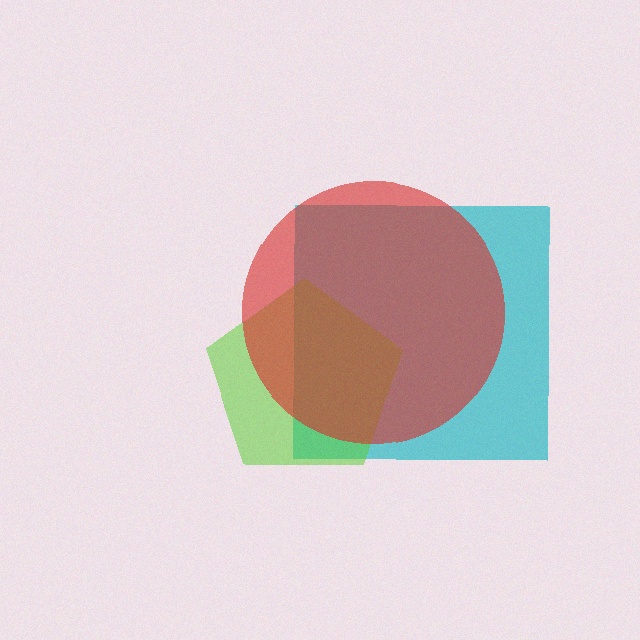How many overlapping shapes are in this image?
There are 3 overlapping shapes in the image.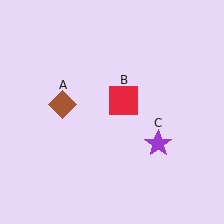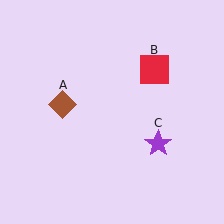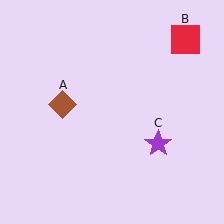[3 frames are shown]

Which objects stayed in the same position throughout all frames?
Brown diamond (object A) and purple star (object C) remained stationary.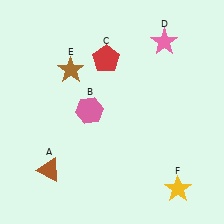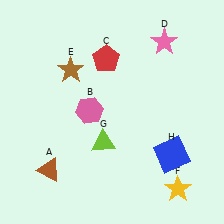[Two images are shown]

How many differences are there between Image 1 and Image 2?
There are 2 differences between the two images.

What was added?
A lime triangle (G), a blue square (H) were added in Image 2.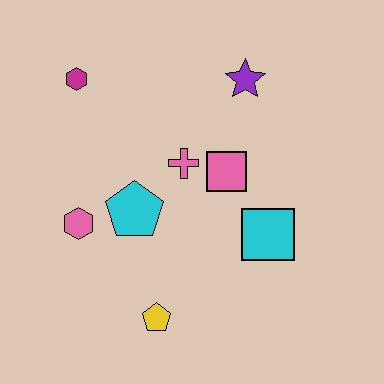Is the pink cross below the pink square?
No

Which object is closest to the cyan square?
The pink square is closest to the cyan square.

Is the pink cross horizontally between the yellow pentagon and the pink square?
Yes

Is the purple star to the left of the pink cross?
No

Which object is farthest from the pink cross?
The yellow pentagon is farthest from the pink cross.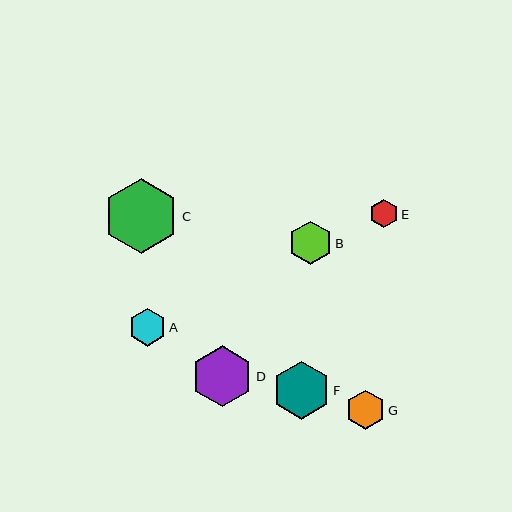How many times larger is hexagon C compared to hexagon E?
Hexagon C is approximately 2.7 times the size of hexagon E.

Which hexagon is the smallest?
Hexagon E is the smallest with a size of approximately 28 pixels.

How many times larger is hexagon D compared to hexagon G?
Hexagon D is approximately 1.5 times the size of hexagon G.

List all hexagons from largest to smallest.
From largest to smallest: C, D, F, B, G, A, E.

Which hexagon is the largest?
Hexagon C is the largest with a size of approximately 75 pixels.